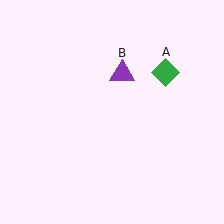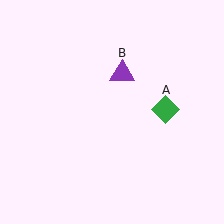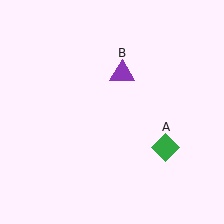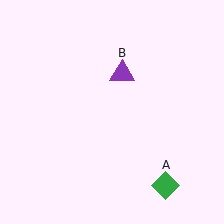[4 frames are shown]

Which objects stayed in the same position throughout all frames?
Purple triangle (object B) remained stationary.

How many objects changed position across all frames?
1 object changed position: green diamond (object A).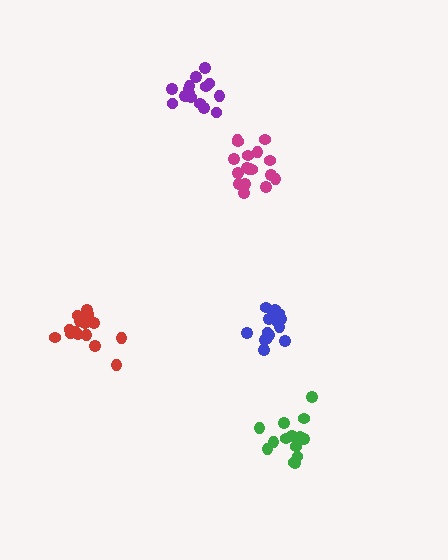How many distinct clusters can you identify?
There are 5 distinct clusters.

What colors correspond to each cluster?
The clusters are colored: magenta, green, purple, blue, red.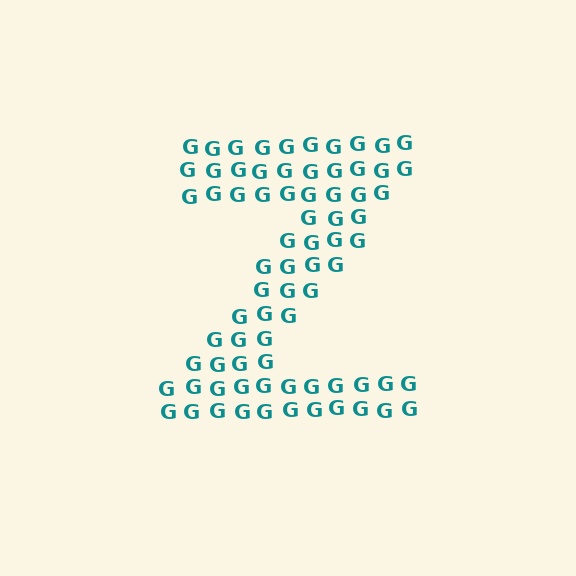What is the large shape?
The large shape is the letter Z.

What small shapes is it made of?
It is made of small letter G's.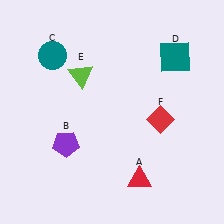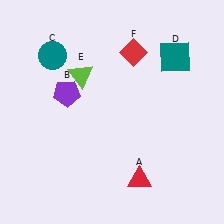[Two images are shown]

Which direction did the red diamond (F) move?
The red diamond (F) moved up.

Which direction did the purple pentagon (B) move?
The purple pentagon (B) moved up.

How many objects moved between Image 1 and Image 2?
2 objects moved between the two images.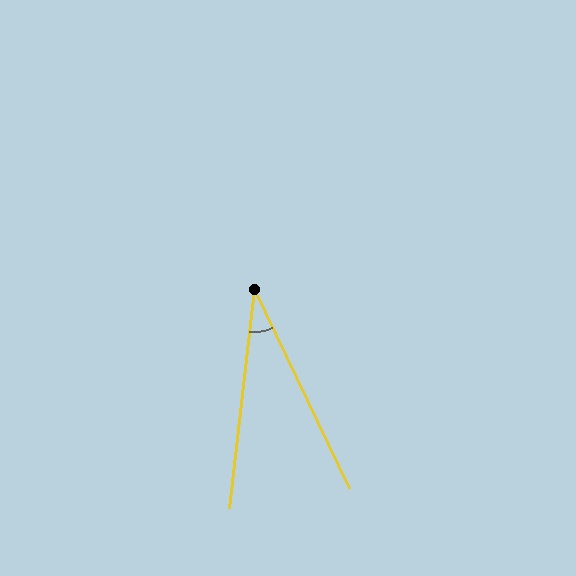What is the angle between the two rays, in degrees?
Approximately 32 degrees.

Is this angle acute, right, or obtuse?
It is acute.